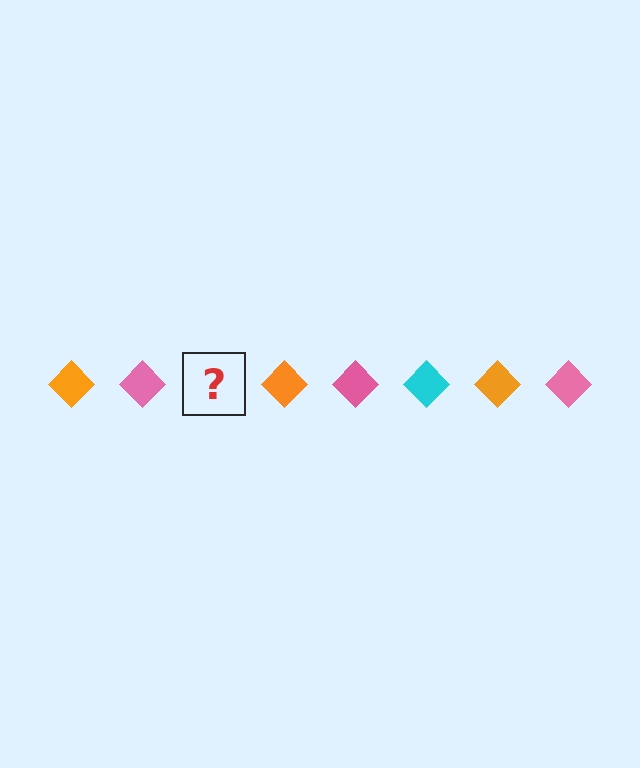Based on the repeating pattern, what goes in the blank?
The blank should be a cyan diamond.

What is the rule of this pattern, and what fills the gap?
The rule is that the pattern cycles through orange, pink, cyan diamonds. The gap should be filled with a cyan diamond.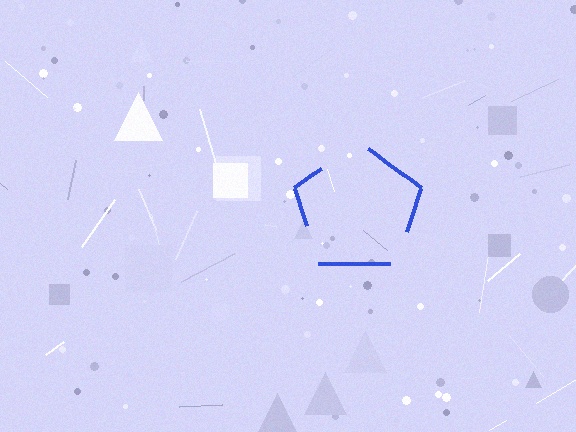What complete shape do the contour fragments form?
The contour fragments form a pentagon.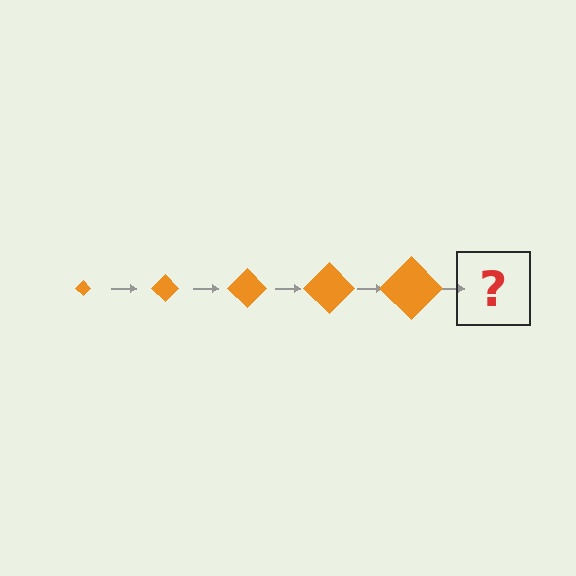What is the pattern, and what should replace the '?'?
The pattern is that the diamond gets progressively larger each step. The '?' should be an orange diamond, larger than the previous one.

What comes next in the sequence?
The next element should be an orange diamond, larger than the previous one.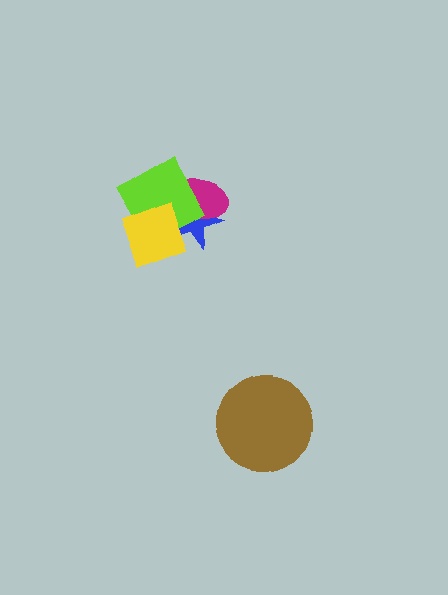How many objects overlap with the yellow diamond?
3 objects overlap with the yellow diamond.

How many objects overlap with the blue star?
3 objects overlap with the blue star.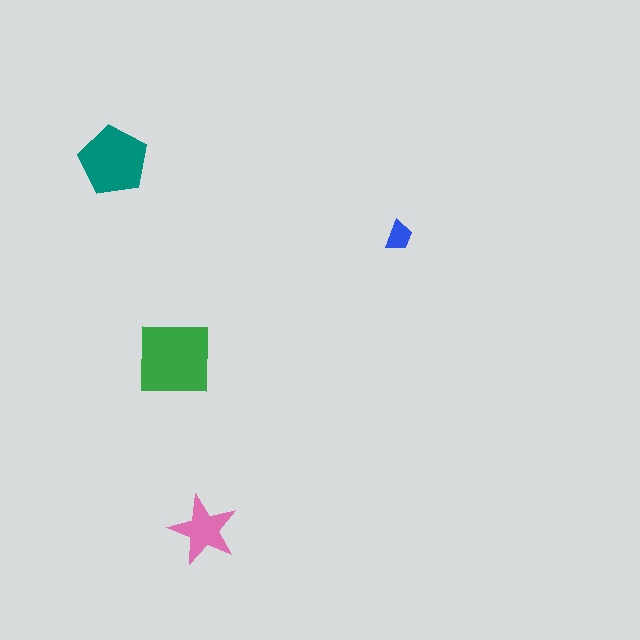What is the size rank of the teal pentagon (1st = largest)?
2nd.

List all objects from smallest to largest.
The blue trapezoid, the pink star, the teal pentagon, the green square.